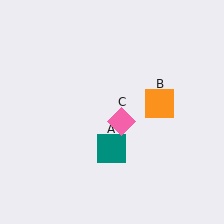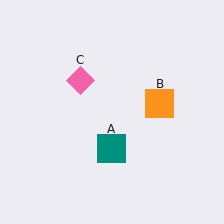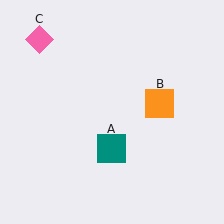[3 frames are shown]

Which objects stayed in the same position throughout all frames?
Teal square (object A) and orange square (object B) remained stationary.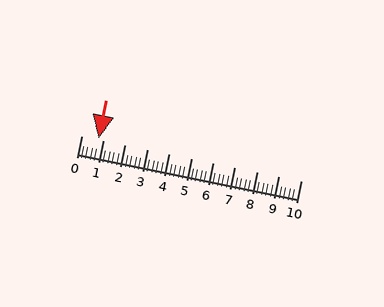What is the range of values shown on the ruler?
The ruler shows values from 0 to 10.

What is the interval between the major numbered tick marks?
The major tick marks are spaced 1 units apart.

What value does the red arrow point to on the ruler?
The red arrow points to approximately 0.8.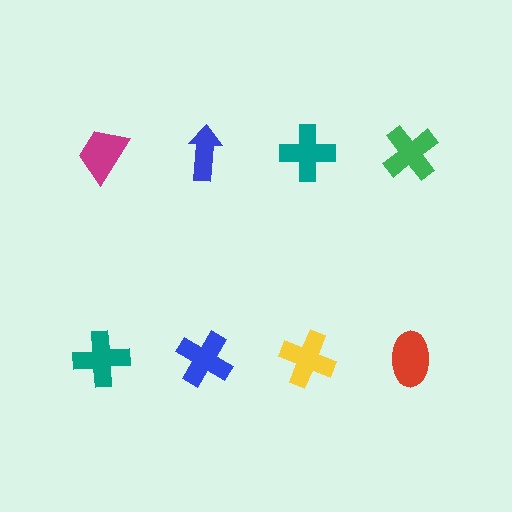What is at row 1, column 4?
A green cross.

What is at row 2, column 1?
A teal cross.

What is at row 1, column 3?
A teal cross.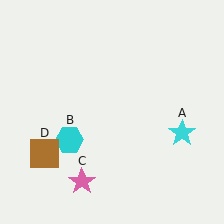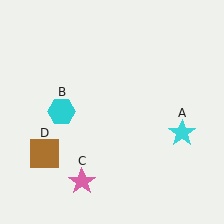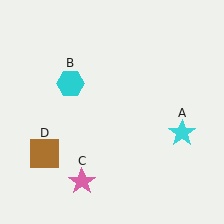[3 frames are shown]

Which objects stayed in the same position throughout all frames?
Cyan star (object A) and pink star (object C) and brown square (object D) remained stationary.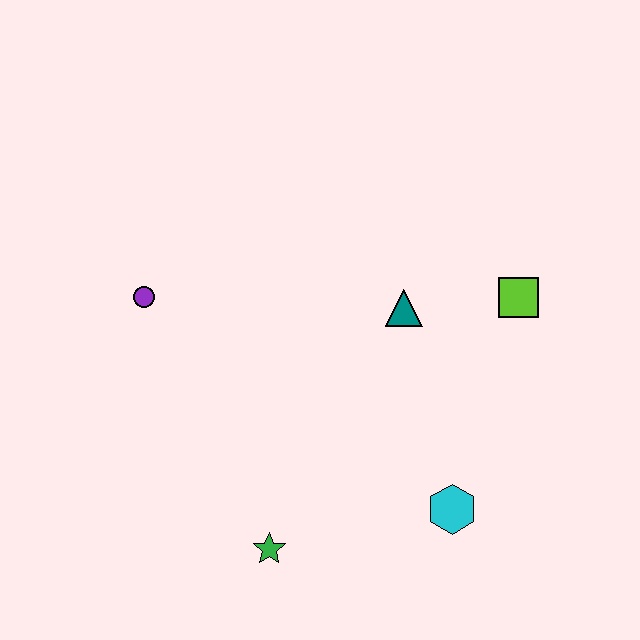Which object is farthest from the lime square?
The purple circle is farthest from the lime square.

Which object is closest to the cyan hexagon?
The green star is closest to the cyan hexagon.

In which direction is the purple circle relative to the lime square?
The purple circle is to the left of the lime square.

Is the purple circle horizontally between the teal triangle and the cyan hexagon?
No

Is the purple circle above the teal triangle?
Yes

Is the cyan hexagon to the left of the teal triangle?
No